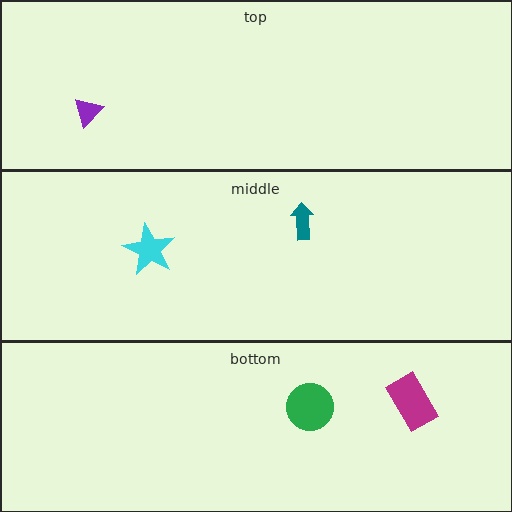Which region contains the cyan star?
The middle region.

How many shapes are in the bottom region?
2.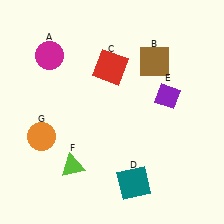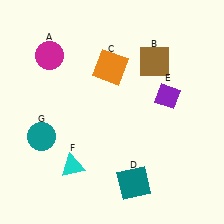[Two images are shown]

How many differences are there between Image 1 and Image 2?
There are 3 differences between the two images.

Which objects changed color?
C changed from red to orange. F changed from lime to cyan. G changed from orange to teal.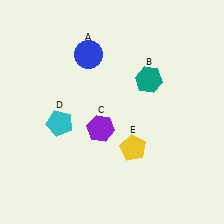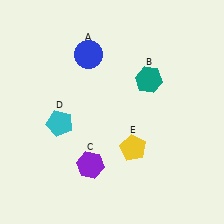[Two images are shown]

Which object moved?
The purple hexagon (C) moved down.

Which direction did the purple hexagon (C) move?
The purple hexagon (C) moved down.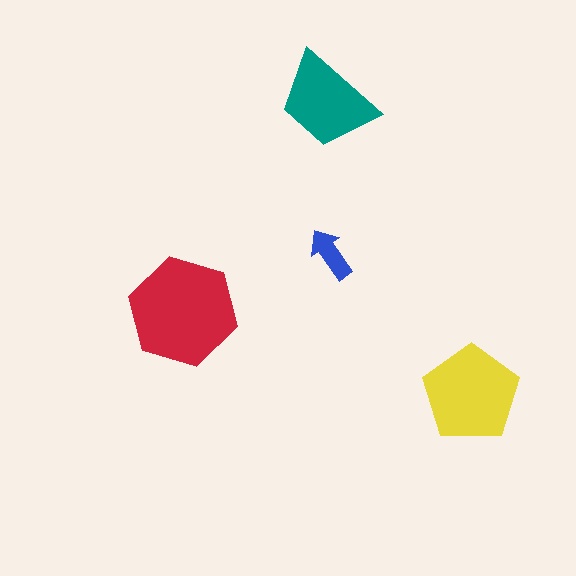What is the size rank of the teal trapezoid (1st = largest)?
3rd.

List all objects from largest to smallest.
The red hexagon, the yellow pentagon, the teal trapezoid, the blue arrow.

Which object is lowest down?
The yellow pentagon is bottommost.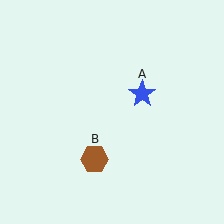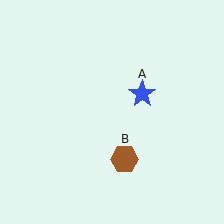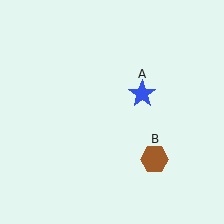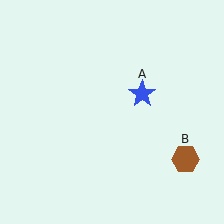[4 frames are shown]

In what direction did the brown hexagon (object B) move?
The brown hexagon (object B) moved right.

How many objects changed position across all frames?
1 object changed position: brown hexagon (object B).